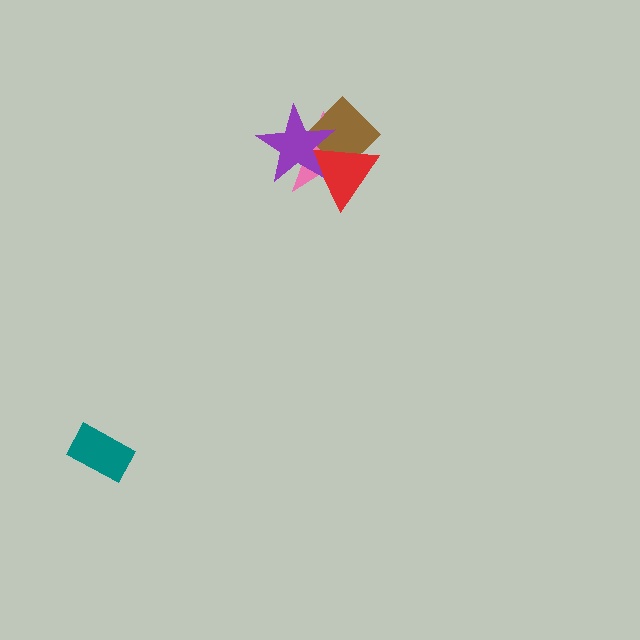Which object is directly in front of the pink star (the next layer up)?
The brown diamond is directly in front of the pink star.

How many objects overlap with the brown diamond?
3 objects overlap with the brown diamond.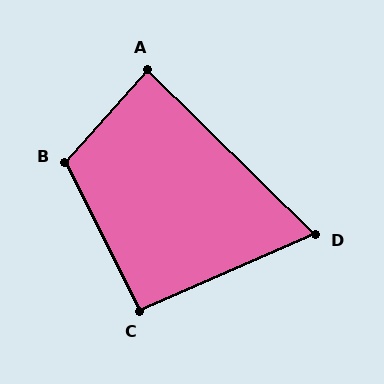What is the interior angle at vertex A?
Approximately 87 degrees (approximately right).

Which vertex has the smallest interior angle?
D, at approximately 68 degrees.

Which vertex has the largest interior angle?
B, at approximately 112 degrees.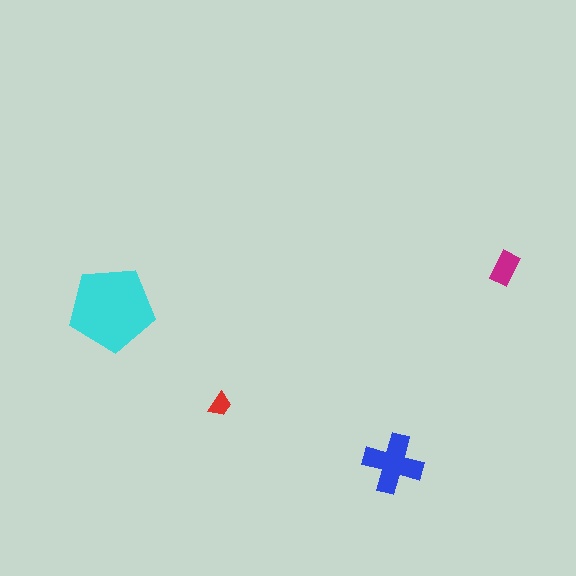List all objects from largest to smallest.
The cyan pentagon, the blue cross, the magenta rectangle, the red trapezoid.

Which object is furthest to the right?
The magenta rectangle is rightmost.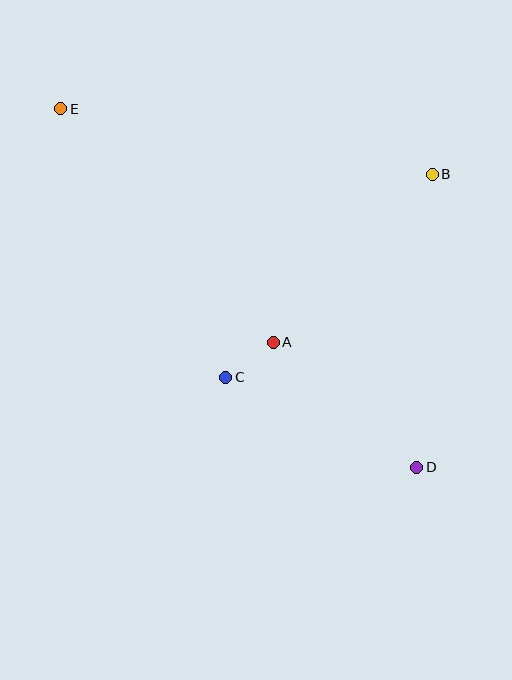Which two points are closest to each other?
Points A and C are closest to each other.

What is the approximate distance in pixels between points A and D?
The distance between A and D is approximately 190 pixels.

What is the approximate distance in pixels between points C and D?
The distance between C and D is approximately 211 pixels.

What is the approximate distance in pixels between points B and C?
The distance between B and C is approximately 290 pixels.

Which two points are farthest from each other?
Points D and E are farthest from each other.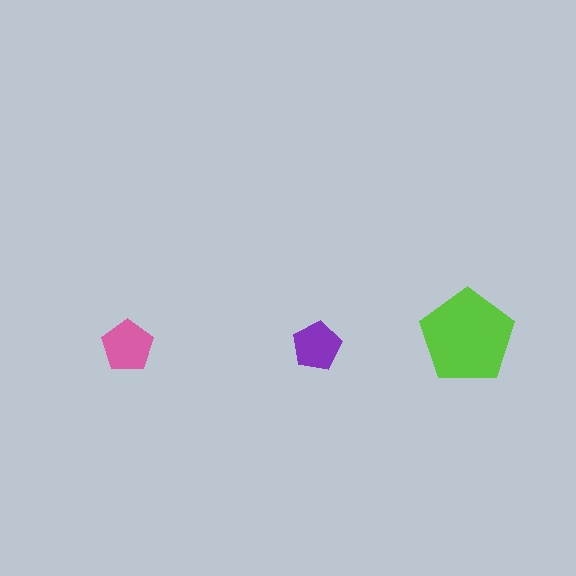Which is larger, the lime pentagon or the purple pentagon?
The lime one.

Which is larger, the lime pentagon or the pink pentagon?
The lime one.